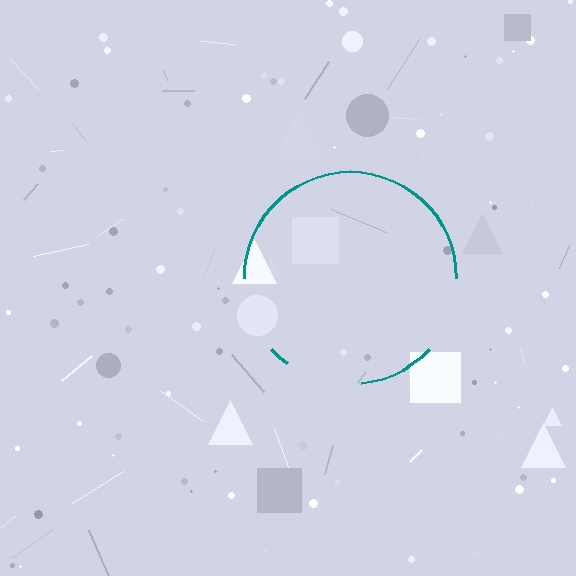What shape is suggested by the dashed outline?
The dashed outline suggests a circle.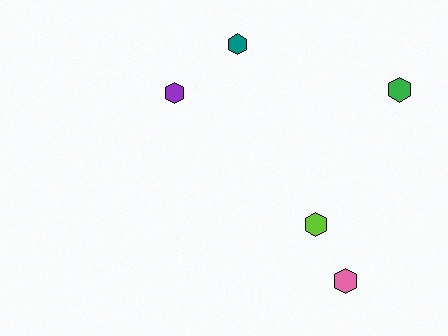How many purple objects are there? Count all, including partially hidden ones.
There is 1 purple object.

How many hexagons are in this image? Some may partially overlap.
There are 5 hexagons.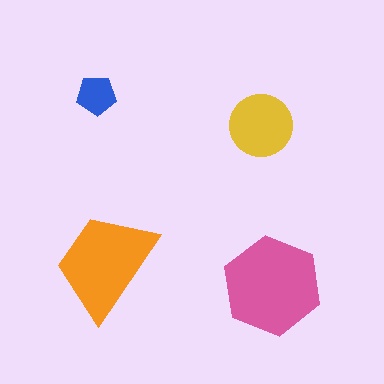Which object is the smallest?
The blue pentagon.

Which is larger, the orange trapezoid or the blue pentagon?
The orange trapezoid.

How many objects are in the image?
There are 4 objects in the image.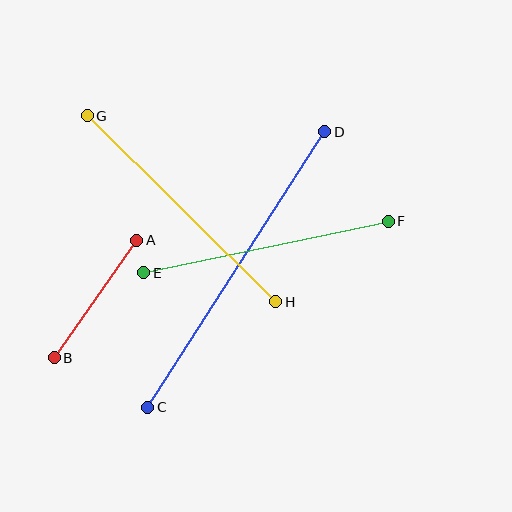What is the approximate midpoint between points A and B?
The midpoint is at approximately (95, 299) pixels.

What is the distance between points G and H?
The distance is approximately 265 pixels.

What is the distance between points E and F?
The distance is approximately 250 pixels.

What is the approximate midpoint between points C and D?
The midpoint is at approximately (236, 269) pixels.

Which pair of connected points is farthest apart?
Points C and D are farthest apart.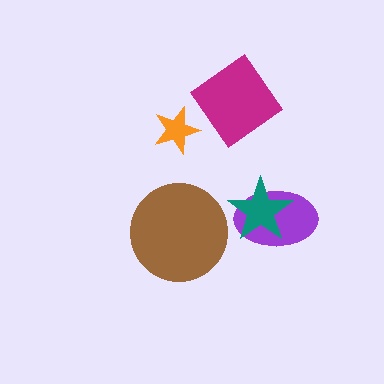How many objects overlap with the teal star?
1 object overlaps with the teal star.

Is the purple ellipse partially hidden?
Yes, it is partially covered by another shape.